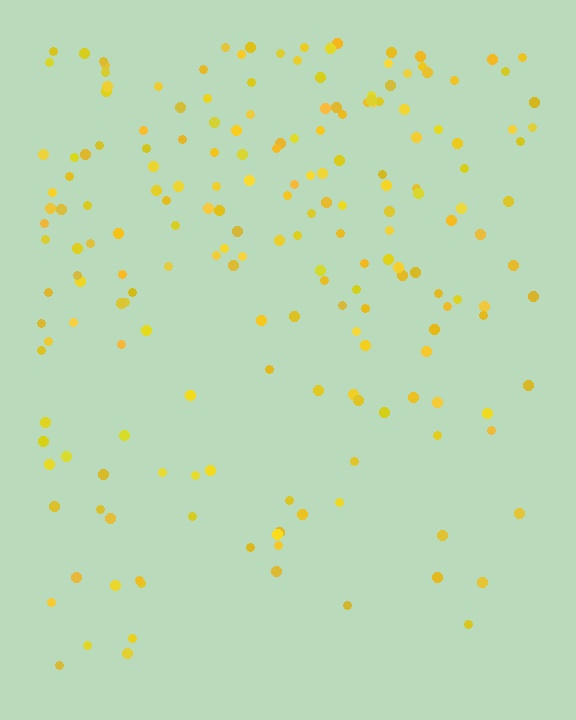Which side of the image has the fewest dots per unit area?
The bottom.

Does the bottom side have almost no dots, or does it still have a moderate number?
Still a moderate number, just noticeably fewer than the top.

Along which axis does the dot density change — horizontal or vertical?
Vertical.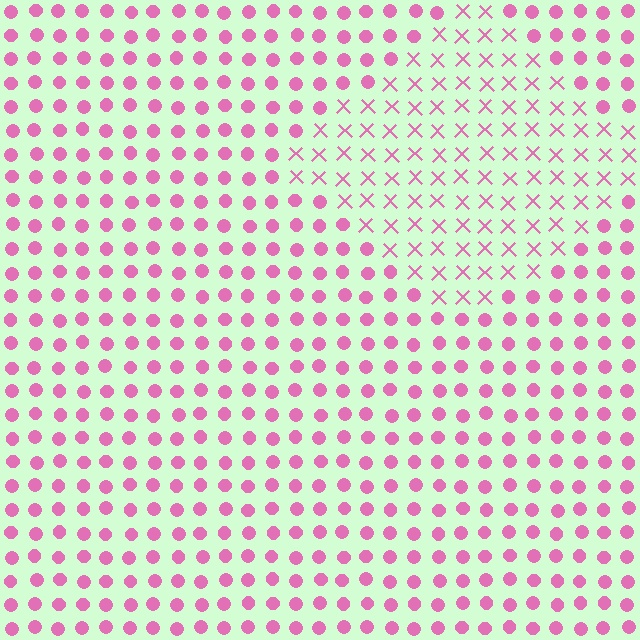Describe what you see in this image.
The image is filled with small pink elements arranged in a uniform grid. A diamond-shaped region contains X marks, while the surrounding area contains circles. The boundary is defined purely by the change in element shape.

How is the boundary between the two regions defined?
The boundary is defined by a change in element shape: X marks inside vs. circles outside. All elements share the same color and spacing.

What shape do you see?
I see a diamond.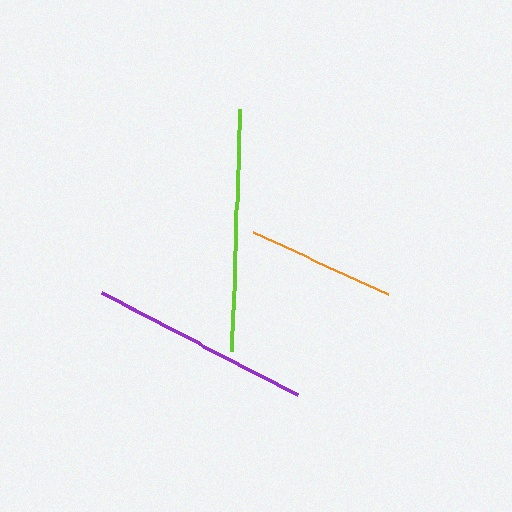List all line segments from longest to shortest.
From longest to shortest: lime, purple, orange.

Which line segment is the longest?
The lime line is the longest at approximately 242 pixels.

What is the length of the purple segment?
The purple segment is approximately 222 pixels long.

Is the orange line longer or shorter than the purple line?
The purple line is longer than the orange line.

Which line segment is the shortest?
The orange line is the shortest at approximately 148 pixels.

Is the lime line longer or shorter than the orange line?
The lime line is longer than the orange line.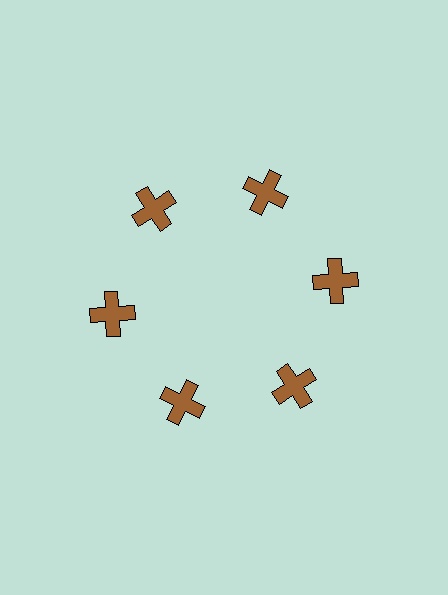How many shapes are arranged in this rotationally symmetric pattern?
There are 6 shapes, arranged in 6 groups of 1.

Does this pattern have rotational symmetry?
Yes, this pattern has 6-fold rotational symmetry. It looks the same after rotating 60 degrees around the center.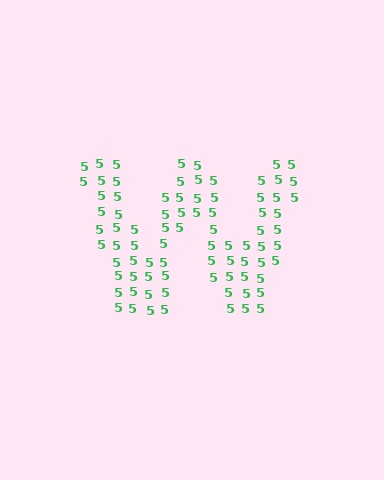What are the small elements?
The small elements are digit 5's.